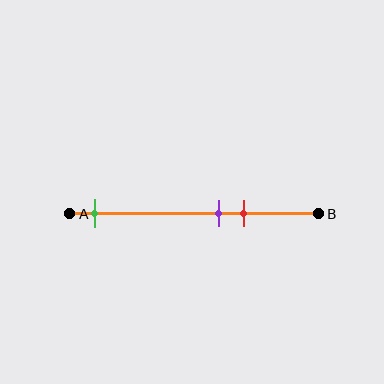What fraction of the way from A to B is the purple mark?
The purple mark is approximately 60% (0.6) of the way from A to B.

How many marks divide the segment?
There are 3 marks dividing the segment.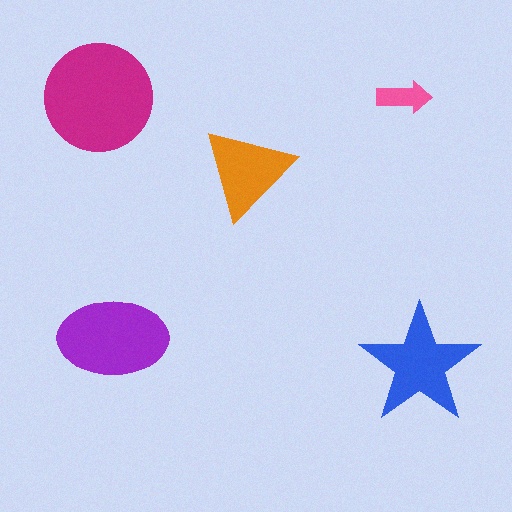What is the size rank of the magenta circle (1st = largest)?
1st.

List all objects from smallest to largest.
The pink arrow, the orange triangle, the blue star, the purple ellipse, the magenta circle.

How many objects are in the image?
There are 5 objects in the image.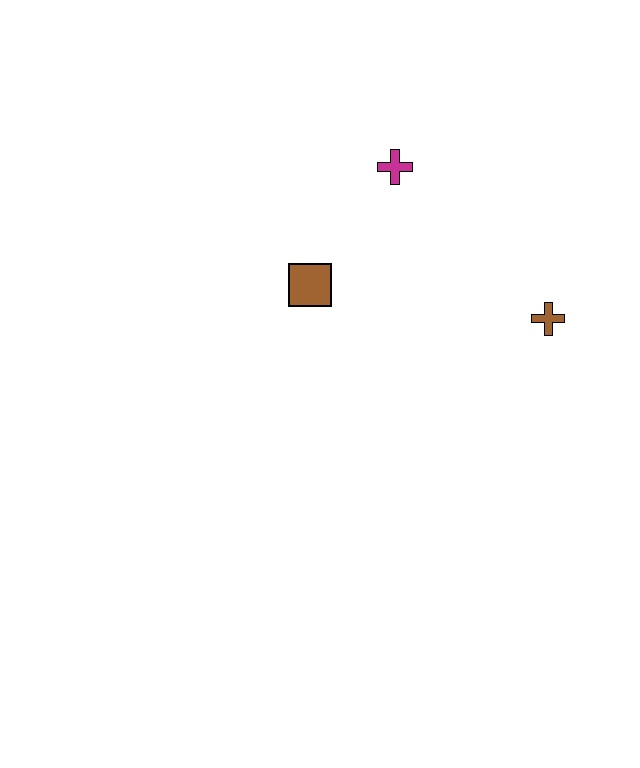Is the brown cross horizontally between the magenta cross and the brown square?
No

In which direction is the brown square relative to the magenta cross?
The brown square is below the magenta cross.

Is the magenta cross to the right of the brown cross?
No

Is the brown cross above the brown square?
No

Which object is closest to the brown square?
The magenta cross is closest to the brown square.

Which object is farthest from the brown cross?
The brown square is farthest from the brown cross.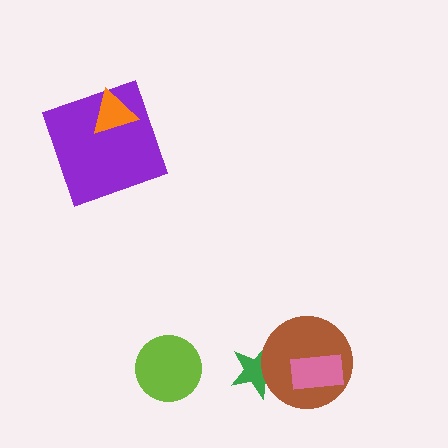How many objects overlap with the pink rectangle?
1 object overlaps with the pink rectangle.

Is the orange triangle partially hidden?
No, no other shape covers it.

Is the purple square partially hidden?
Yes, it is partially covered by another shape.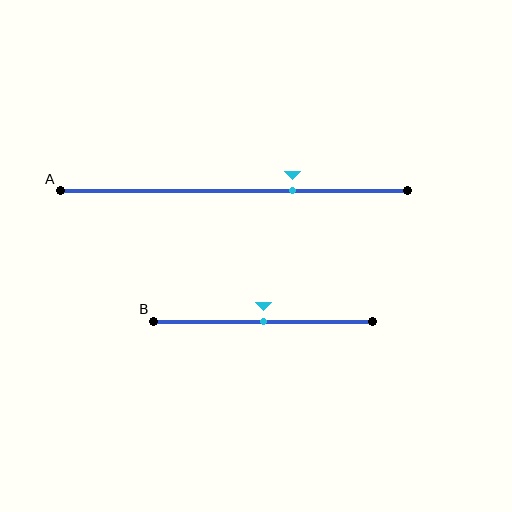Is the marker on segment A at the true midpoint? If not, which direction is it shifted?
No, the marker on segment A is shifted to the right by about 17% of the segment length.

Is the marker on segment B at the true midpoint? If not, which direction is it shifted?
Yes, the marker on segment B is at the true midpoint.